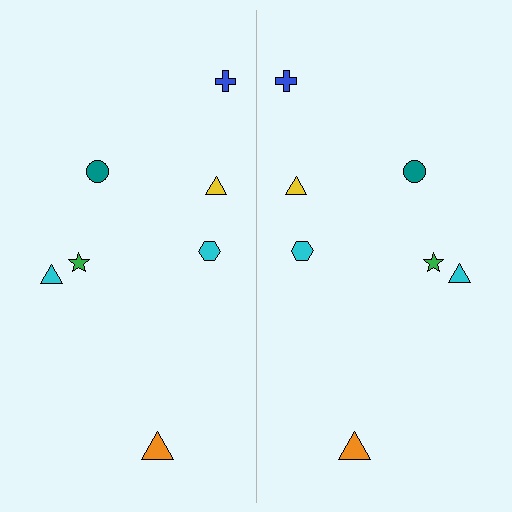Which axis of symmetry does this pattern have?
The pattern has a vertical axis of symmetry running through the center of the image.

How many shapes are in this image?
There are 14 shapes in this image.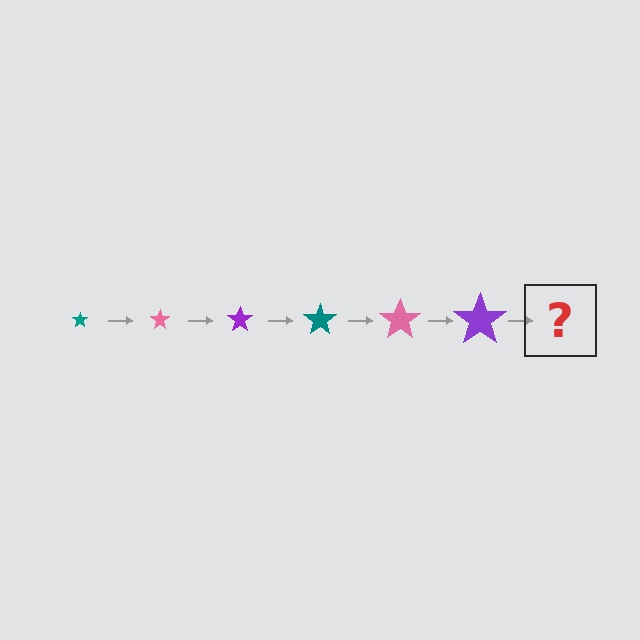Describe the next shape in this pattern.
It should be a teal star, larger than the previous one.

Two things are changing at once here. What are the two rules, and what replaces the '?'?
The two rules are that the star grows larger each step and the color cycles through teal, pink, and purple. The '?' should be a teal star, larger than the previous one.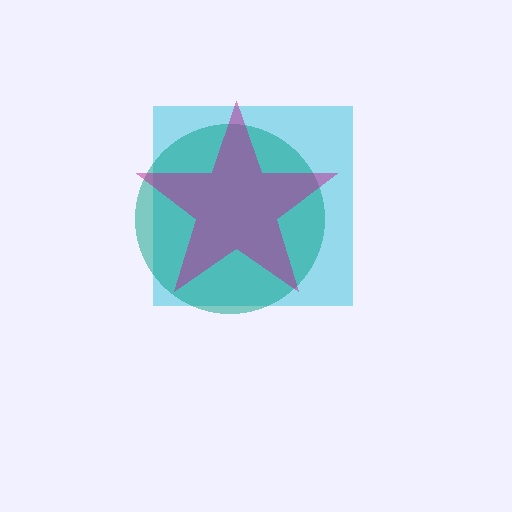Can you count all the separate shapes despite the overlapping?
Yes, there are 3 separate shapes.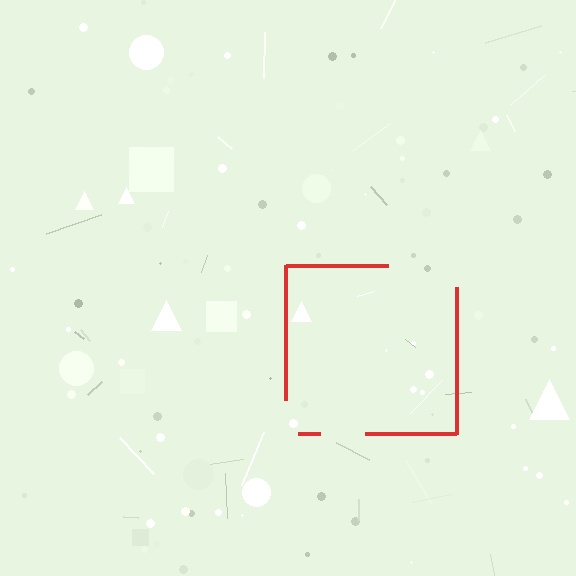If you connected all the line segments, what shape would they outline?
They would outline a square.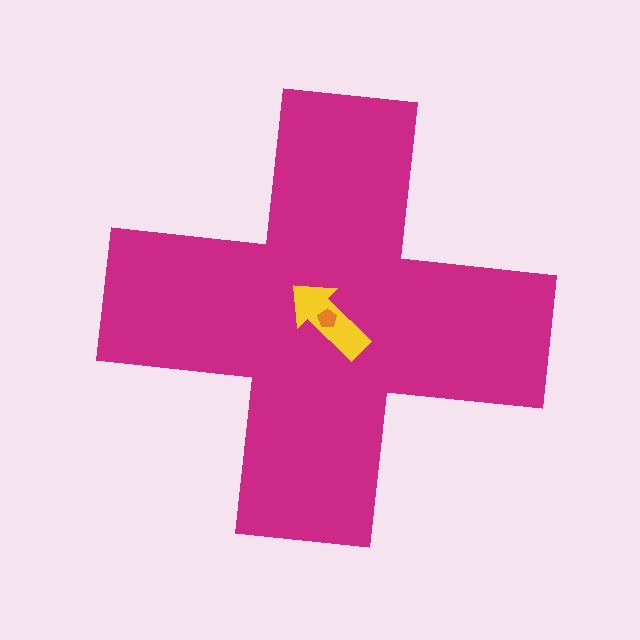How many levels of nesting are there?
3.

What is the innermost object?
The orange pentagon.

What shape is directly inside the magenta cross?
The yellow arrow.